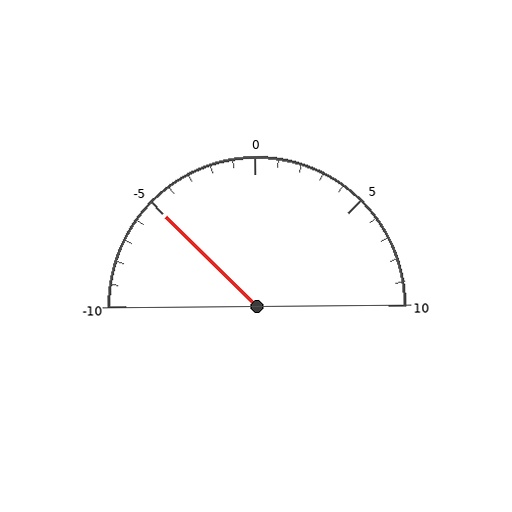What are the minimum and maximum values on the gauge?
The gauge ranges from -10 to 10.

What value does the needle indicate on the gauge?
The needle indicates approximately -5.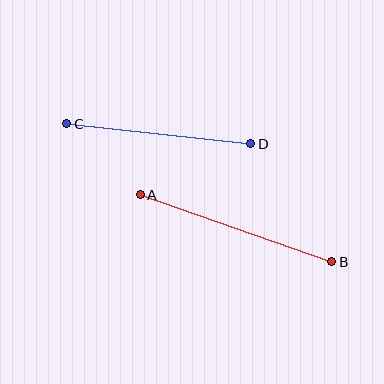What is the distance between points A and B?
The distance is approximately 203 pixels.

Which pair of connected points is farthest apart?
Points A and B are farthest apart.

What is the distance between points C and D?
The distance is approximately 185 pixels.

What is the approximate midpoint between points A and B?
The midpoint is at approximately (236, 228) pixels.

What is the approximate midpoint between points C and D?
The midpoint is at approximately (159, 134) pixels.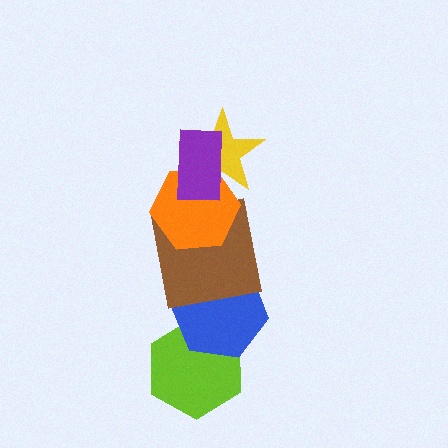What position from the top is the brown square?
The brown square is 4th from the top.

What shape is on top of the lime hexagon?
The blue hexagon is on top of the lime hexagon.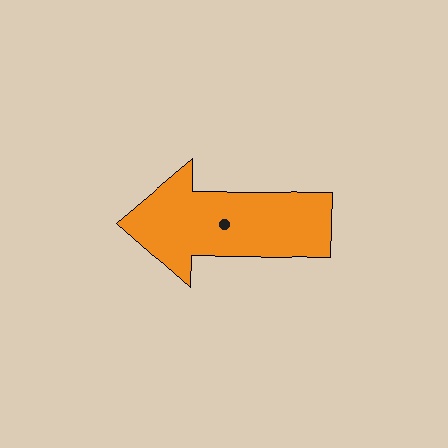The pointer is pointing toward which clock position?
Roughly 9 o'clock.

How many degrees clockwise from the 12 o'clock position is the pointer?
Approximately 271 degrees.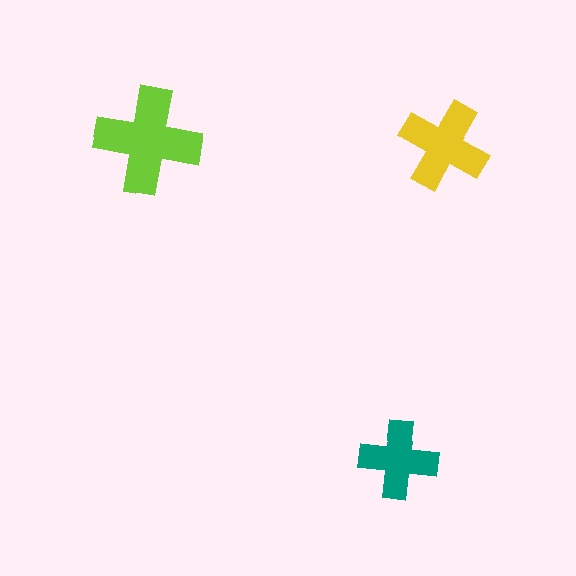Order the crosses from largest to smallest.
the lime one, the yellow one, the teal one.